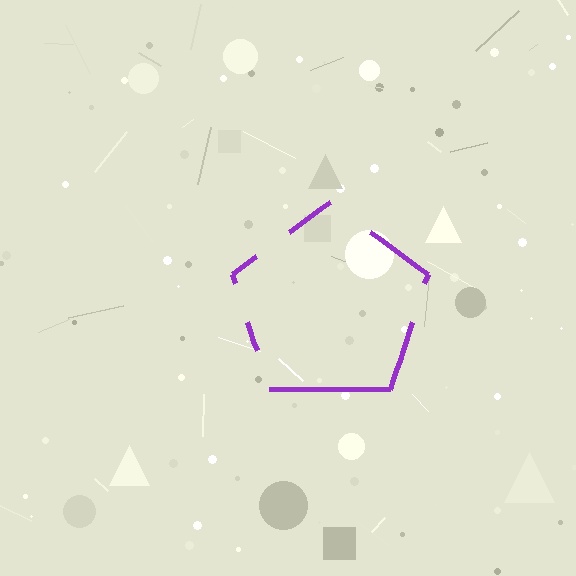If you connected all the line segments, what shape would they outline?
They would outline a pentagon.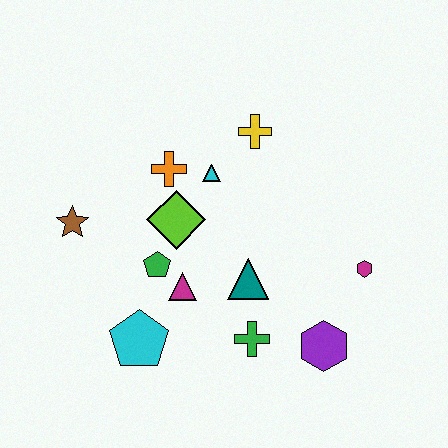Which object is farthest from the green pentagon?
The magenta hexagon is farthest from the green pentagon.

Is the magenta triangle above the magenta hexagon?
No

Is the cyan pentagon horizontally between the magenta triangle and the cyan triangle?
No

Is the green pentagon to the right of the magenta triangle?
No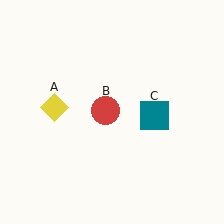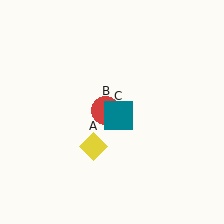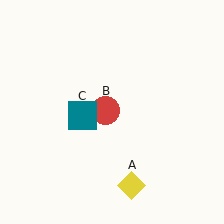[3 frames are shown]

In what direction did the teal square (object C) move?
The teal square (object C) moved left.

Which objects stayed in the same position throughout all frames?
Red circle (object B) remained stationary.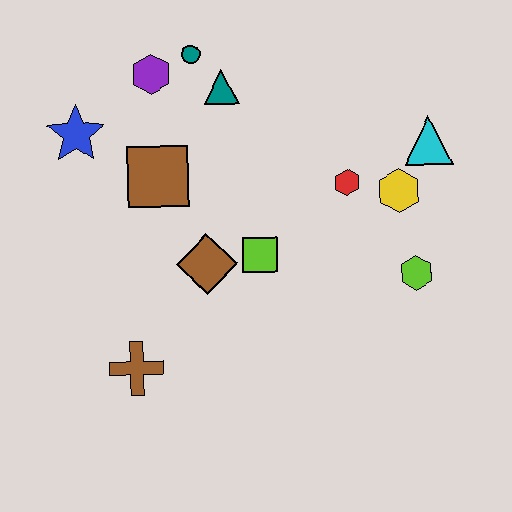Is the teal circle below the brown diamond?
No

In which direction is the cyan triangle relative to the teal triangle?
The cyan triangle is to the right of the teal triangle.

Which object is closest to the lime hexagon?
The yellow hexagon is closest to the lime hexagon.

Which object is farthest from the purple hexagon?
The lime hexagon is farthest from the purple hexagon.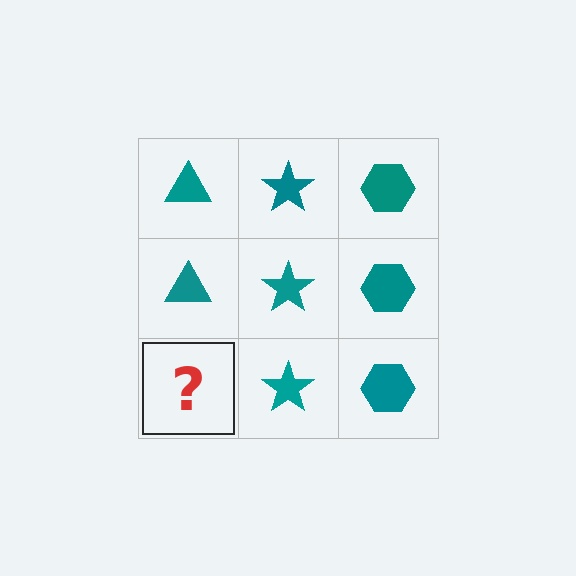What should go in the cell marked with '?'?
The missing cell should contain a teal triangle.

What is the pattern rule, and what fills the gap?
The rule is that each column has a consistent shape. The gap should be filled with a teal triangle.